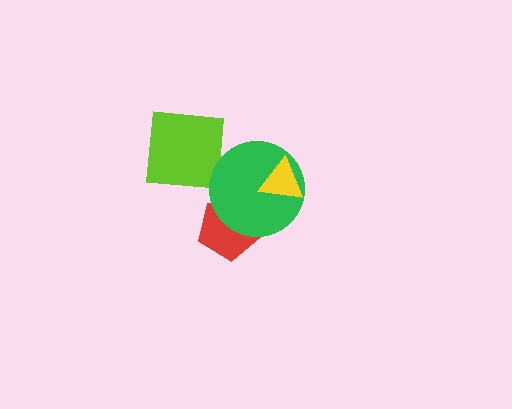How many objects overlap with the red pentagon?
1 object overlaps with the red pentagon.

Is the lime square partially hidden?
No, no other shape covers it.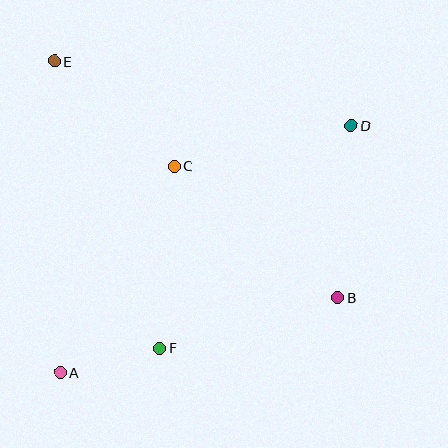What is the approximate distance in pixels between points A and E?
The distance between A and E is approximately 311 pixels.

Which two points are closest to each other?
Points A and F are closest to each other.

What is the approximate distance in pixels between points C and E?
The distance between C and E is approximately 159 pixels.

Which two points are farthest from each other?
Points A and D are farthest from each other.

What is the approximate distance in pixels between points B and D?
The distance between B and D is approximately 172 pixels.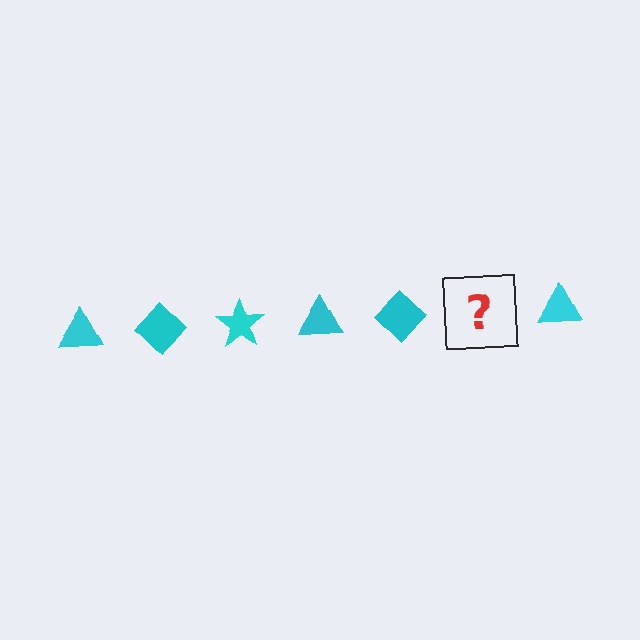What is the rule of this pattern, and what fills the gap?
The rule is that the pattern cycles through triangle, diamond, star shapes in cyan. The gap should be filled with a cyan star.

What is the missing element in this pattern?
The missing element is a cyan star.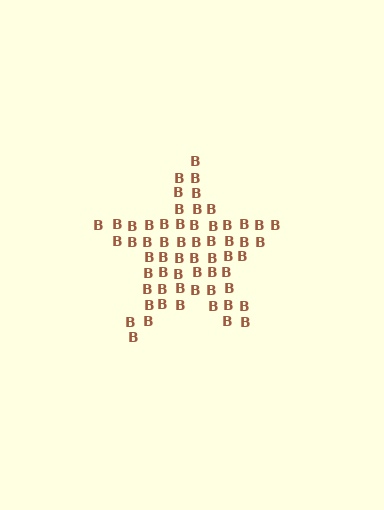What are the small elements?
The small elements are letter B's.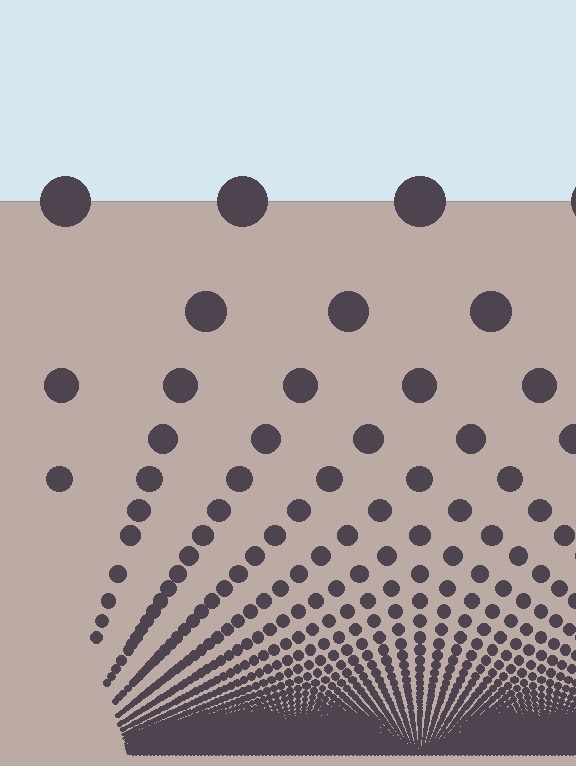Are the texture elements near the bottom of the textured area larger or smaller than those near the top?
Smaller. The gradient is inverted — elements near the bottom are smaller and denser.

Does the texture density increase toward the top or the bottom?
Density increases toward the bottom.